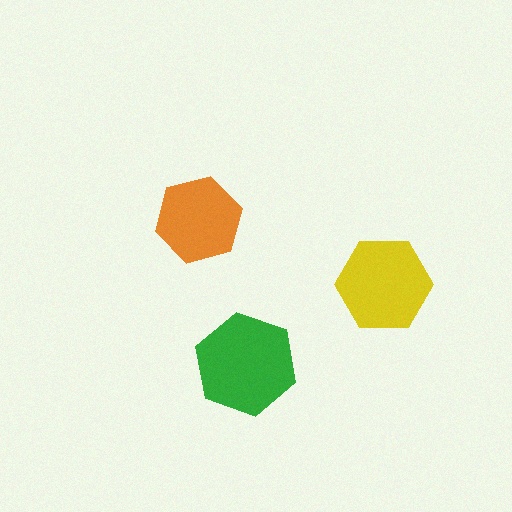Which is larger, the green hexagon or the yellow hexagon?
The green one.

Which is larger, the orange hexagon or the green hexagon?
The green one.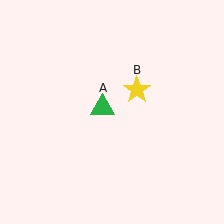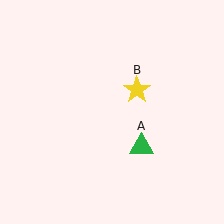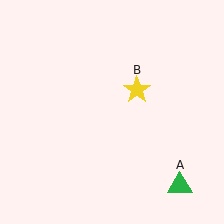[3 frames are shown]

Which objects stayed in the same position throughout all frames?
Yellow star (object B) remained stationary.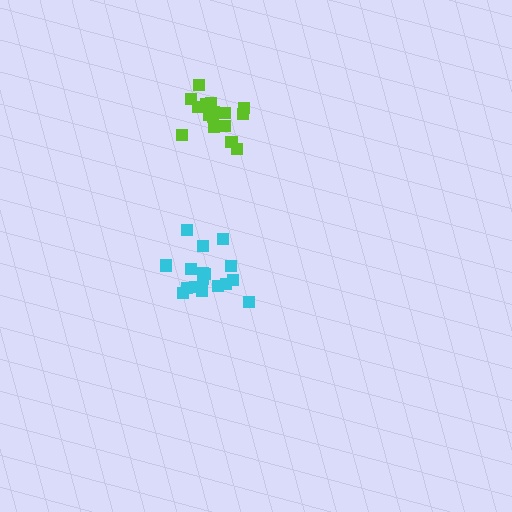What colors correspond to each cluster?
The clusters are colored: cyan, lime.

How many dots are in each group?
Group 1: 18 dots, Group 2: 17 dots (35 total).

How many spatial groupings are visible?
There are 2 spatial groupings.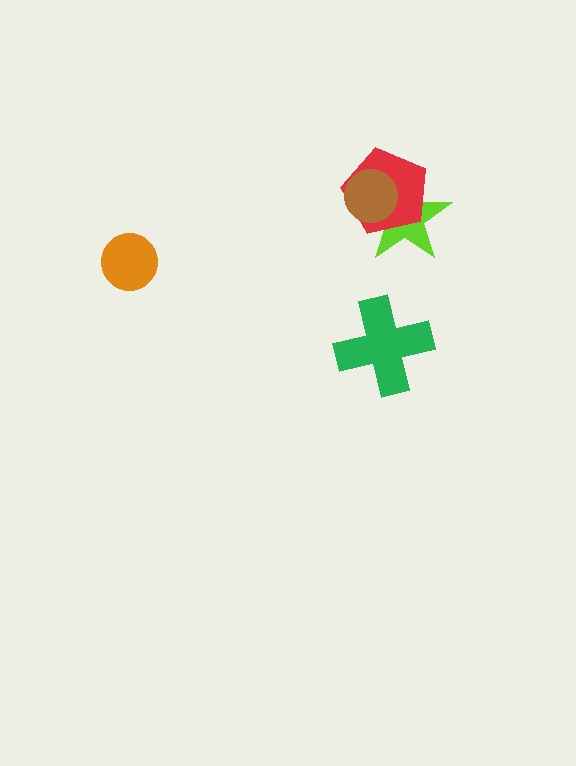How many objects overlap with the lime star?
2 objects overlap with the lime star.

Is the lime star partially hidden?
Yes, it is partially covered by another shape.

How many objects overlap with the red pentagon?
2 objects overlap with the red pentagon.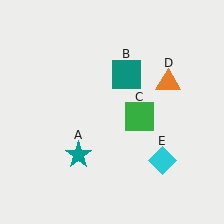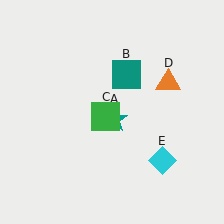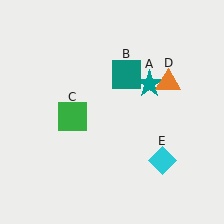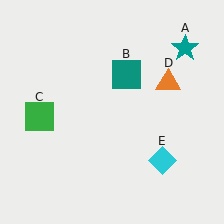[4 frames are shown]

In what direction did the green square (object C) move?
The green square (object C) moved left.